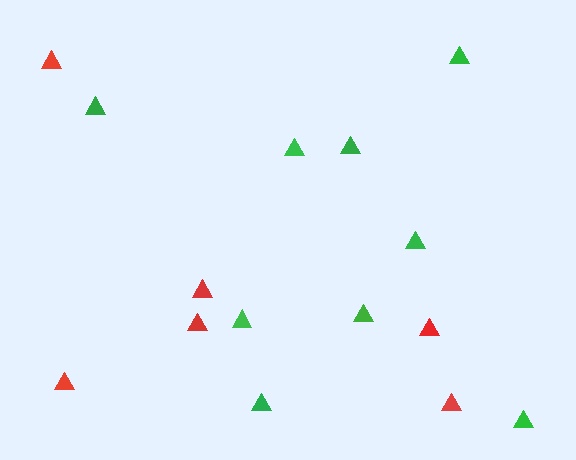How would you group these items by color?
There are 2 groups: one group of red triangles (6) and one group of green triangles (9).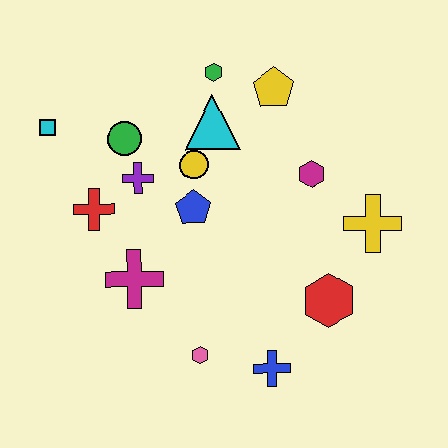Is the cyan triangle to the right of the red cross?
Yes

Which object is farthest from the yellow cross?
The cyan square is farthest from the yellow cross.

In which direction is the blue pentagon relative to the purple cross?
The blue pentagon is to the right of the purple cross.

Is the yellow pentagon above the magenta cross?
Yes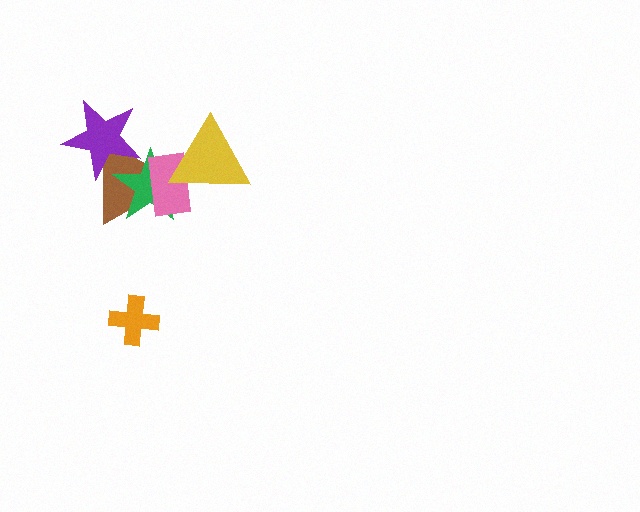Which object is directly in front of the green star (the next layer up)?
The pink rectangle is directly in front of the green star.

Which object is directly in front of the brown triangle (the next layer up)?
The purple star is directly in front of the brown triangle.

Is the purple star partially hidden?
Yes, it is partially covered by another shape.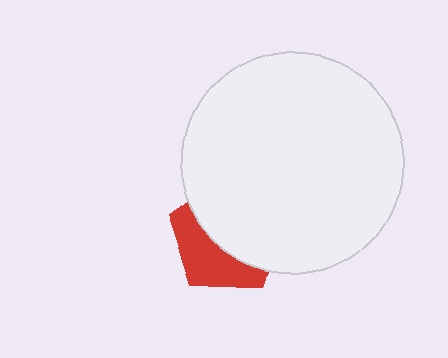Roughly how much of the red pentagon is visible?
A small part of it is visible (roughly 41%).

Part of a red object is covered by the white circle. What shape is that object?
It is a pentagon.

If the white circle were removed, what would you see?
You would see the complete red pentagon.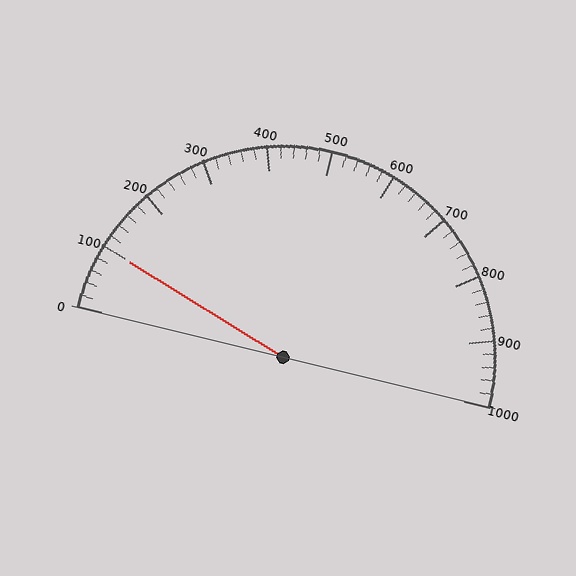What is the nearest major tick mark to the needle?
The nearest major tick mark is 100.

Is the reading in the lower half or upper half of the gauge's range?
The reading is in the lower half of the range (0 to 1000).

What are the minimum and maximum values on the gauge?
The gauge ranges from 0 to 1000.